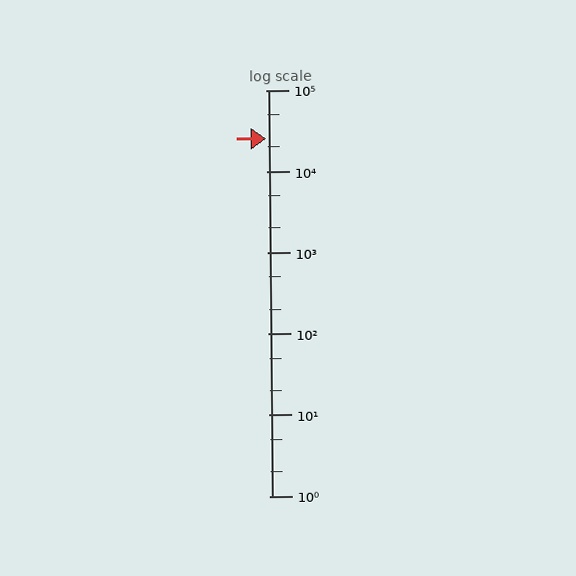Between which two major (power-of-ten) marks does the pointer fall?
The pointer is between 10000 and 100000.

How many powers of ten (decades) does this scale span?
The scale spans 5 decades, from 1 to 100000.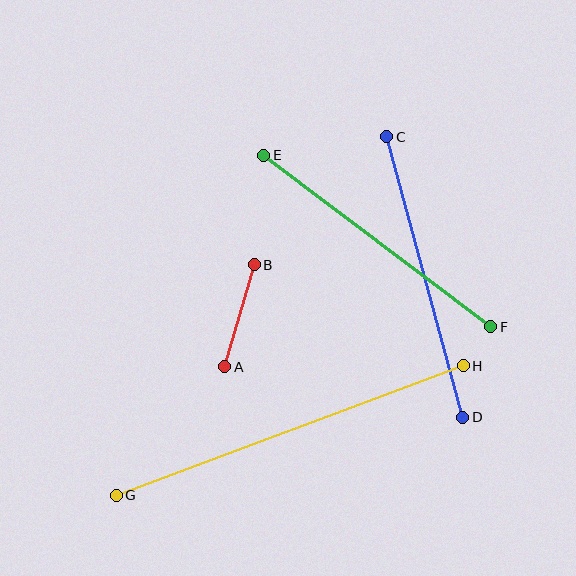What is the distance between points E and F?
The distance is approximately 284 pixels.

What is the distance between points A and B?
The distance is approximately 106 pixels.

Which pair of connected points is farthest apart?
Points G and H are farthest apart.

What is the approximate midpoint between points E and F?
The midpoint is at approximately (377, 241) pixels.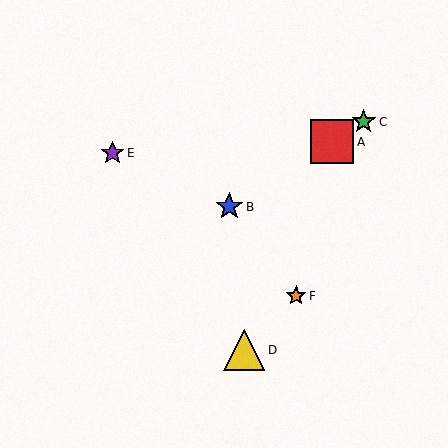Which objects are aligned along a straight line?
Objects A, B, C are aligned along a straight line.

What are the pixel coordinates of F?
Object F is at (296, 296).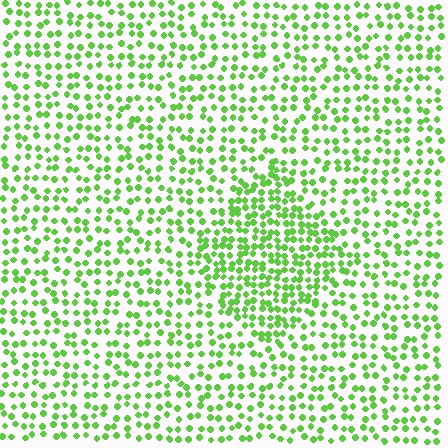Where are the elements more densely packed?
The elements are more densely packed inside the diamond boundary.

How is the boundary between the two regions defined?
The boundary is defined by a change in element density (approximately 1.7x ratio). All elements are the same color, size, and shape.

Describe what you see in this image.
The image contains small lime elements arranged at two different densities. A diamond-shaped region is visible where the elements are more densely packed than the surrounding area.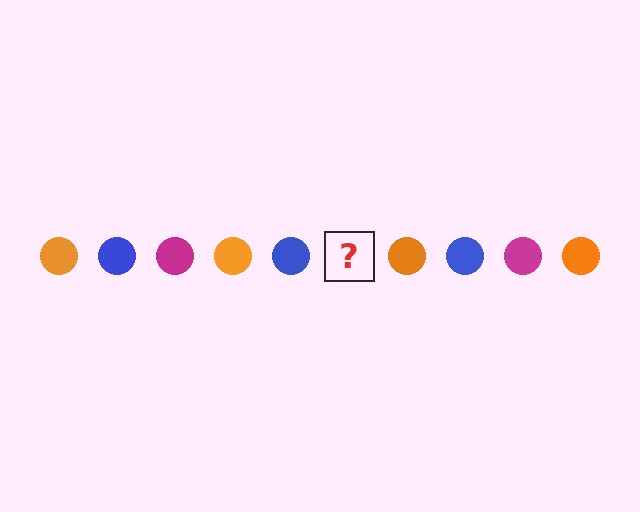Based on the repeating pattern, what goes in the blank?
The blank should be a magenta circle.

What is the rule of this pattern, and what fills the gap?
The rule is that the pattern cycles through orange, blue, magenta circles. The gap should be filled with a magenta circle.